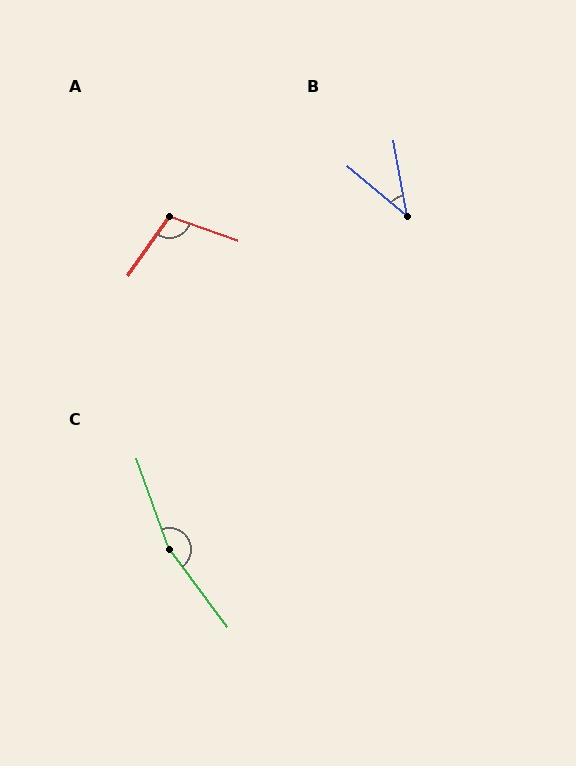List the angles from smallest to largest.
B (39°), A (106°), C (163°).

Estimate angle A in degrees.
Approximately 106 degrees.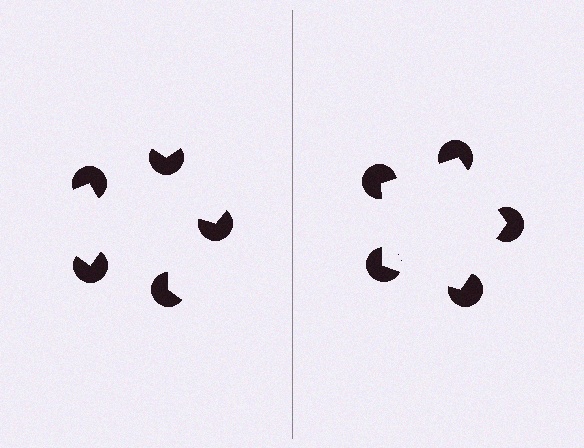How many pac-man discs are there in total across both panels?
10 — 5 on each side.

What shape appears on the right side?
An illusory pentagon.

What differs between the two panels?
The pac-man discs are positioned identically on both sides; only the wedge orientations differ. On the right they align to a pentagon; on the left they are misaligned.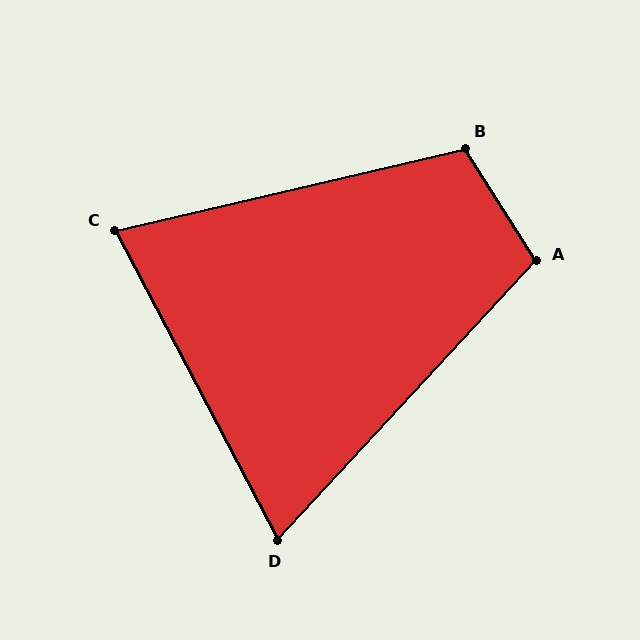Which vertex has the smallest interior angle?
D, at approximately 71 degrees.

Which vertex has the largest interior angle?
B, at approximately 109 degrees.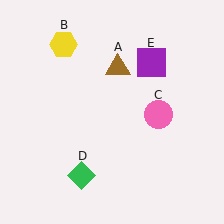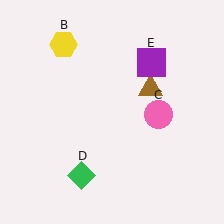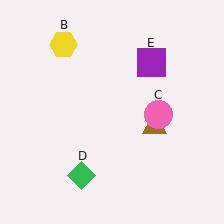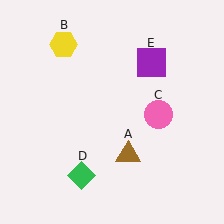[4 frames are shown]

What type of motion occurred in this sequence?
The brown triangle (object A) rotated clockwise around the center of the scene.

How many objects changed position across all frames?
1 object changed position: brown triangle (object A).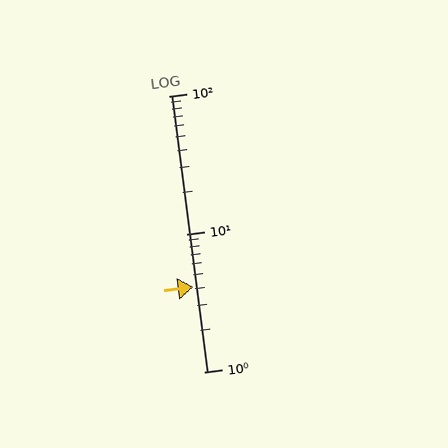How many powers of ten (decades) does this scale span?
The scale spans 2 decades, from 1 to 100.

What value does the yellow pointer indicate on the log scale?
The pointer indicates approximately 4.1.